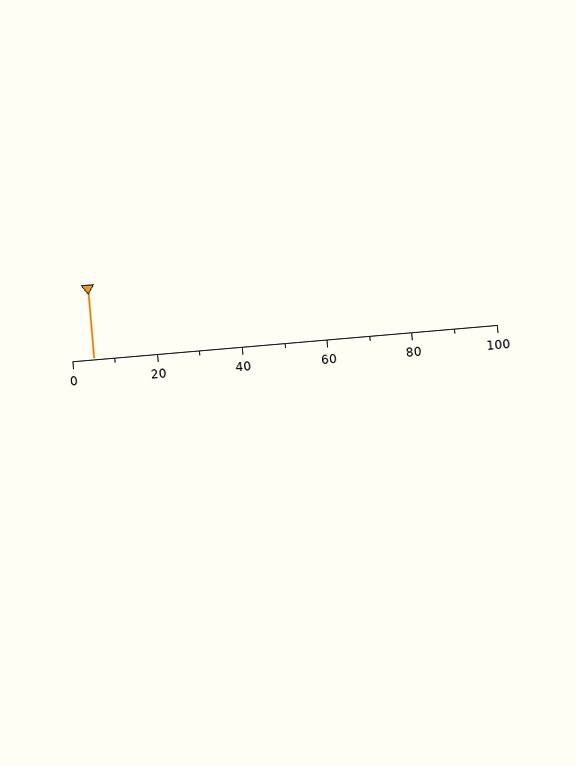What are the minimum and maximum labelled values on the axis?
The axis runs from 0 to 100.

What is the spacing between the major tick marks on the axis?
The major ticks are spaced 20 apart.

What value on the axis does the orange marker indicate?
The marker indicates approximately 5.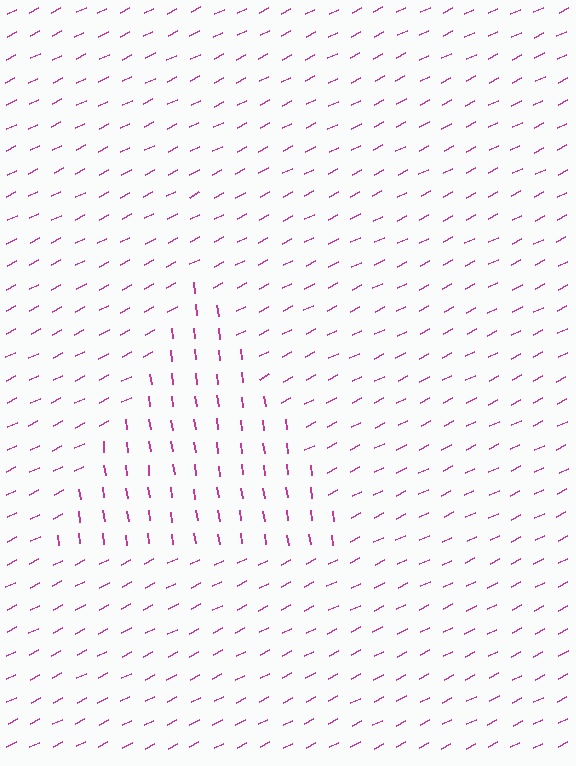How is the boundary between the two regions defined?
The boundary is defined purely by a change in line orientation (approximately 71 degrees difference). All lines are the same color and thickness.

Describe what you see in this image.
The image is filled with small magenta line segments. A triangle region in the image has lines oriented differently from the surrounding lines, creating a visible texture boundary.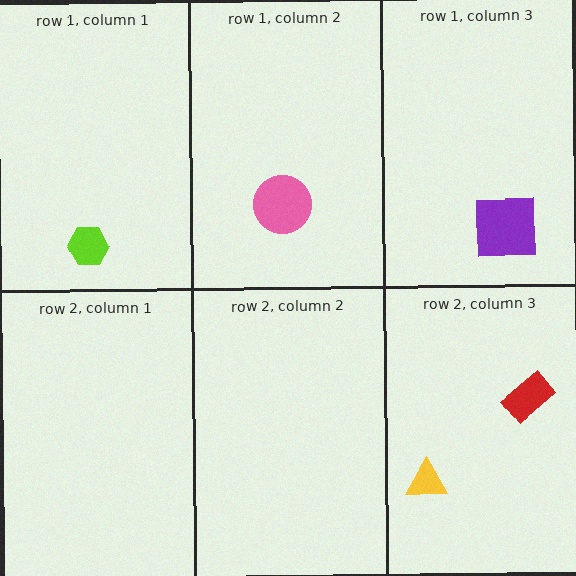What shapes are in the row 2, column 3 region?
The yellow triangle, the red rectangle.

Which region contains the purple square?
The row 1, column 3 region.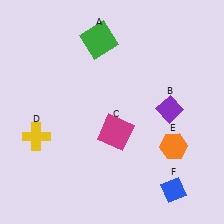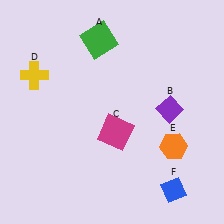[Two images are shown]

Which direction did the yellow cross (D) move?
The yellow cross (D) moved up.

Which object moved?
The yellow cross (D) moved up.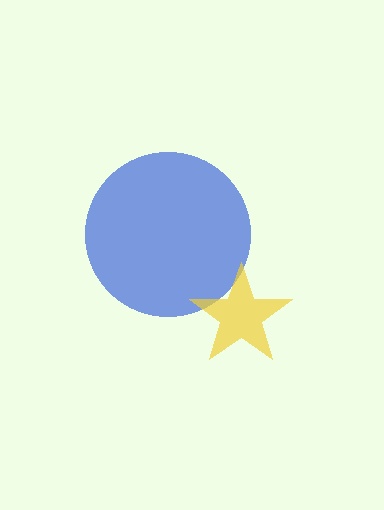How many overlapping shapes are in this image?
There are 2 overlapping shapes in the image.